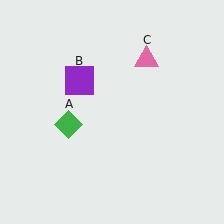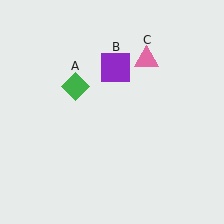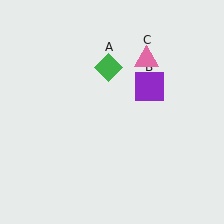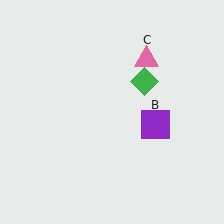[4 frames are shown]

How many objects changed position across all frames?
2 objects changed position: green diamond (object A), purple square (object B).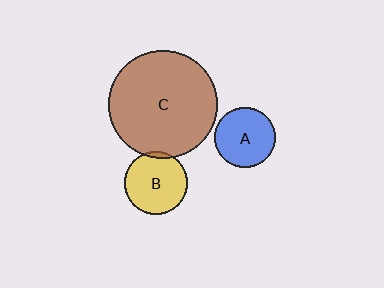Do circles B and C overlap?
Yes.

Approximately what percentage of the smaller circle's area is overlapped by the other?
Approximately 5%.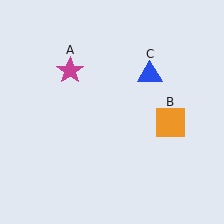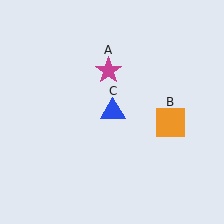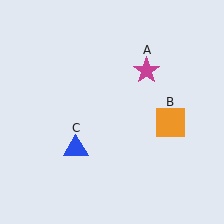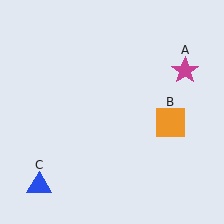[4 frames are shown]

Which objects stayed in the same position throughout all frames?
Orange square (object B) remained stationary.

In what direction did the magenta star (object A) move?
The magenta star (object A) moved right.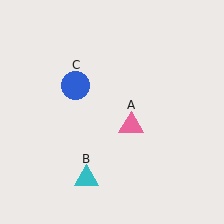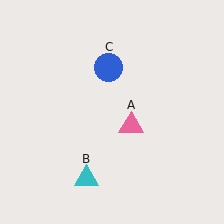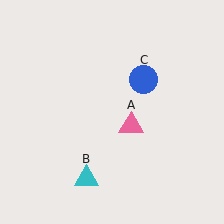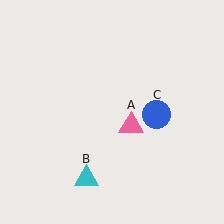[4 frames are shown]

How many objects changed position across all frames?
1 object changed position: blue circle (object C).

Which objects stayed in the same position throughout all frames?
Pink triangle (object A) and cyan triangle (object B) remained stationary.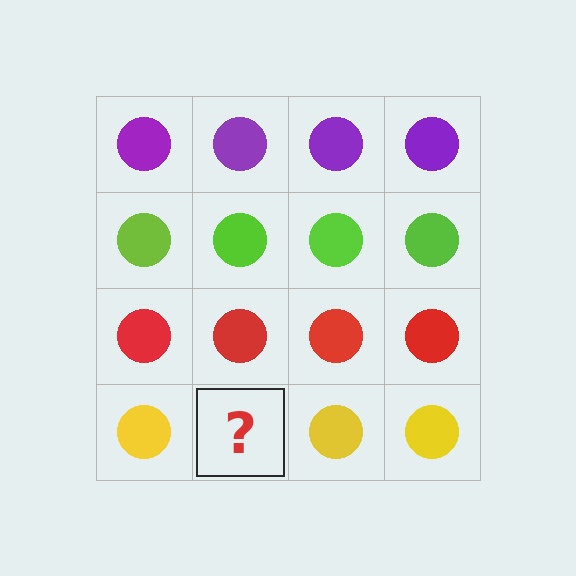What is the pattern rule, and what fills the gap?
The rule is that each row has a consistent color. The gap should be filled with a yellow circle.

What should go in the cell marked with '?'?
The missing cell should contain a yellow circle.